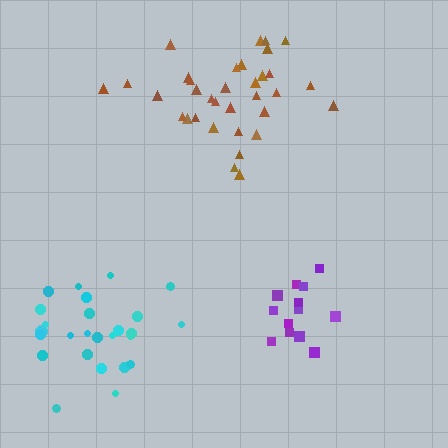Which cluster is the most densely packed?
Cyan.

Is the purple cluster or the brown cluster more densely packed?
Brown.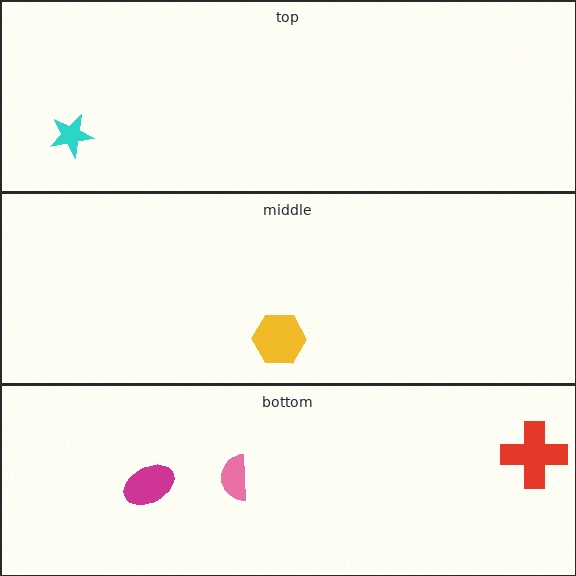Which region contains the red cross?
The bottom region.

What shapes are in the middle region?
The yellow hexagon.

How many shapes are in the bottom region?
3.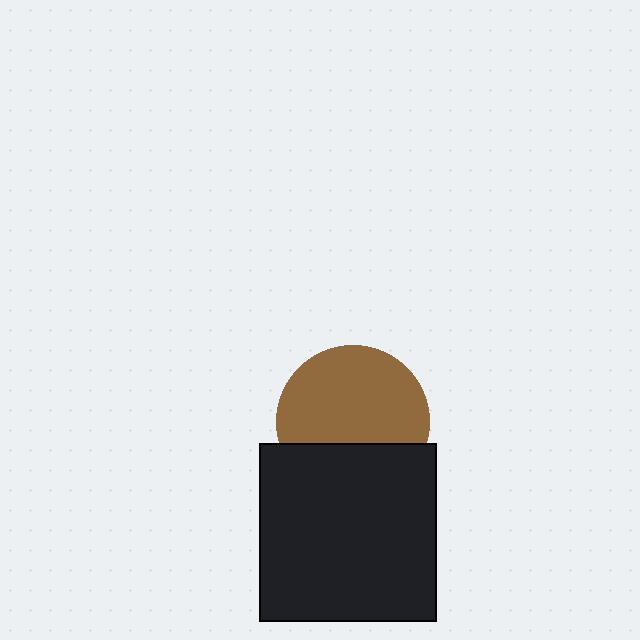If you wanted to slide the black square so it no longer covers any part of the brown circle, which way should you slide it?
Slide it down — that is the most direct way to separate the two shapes.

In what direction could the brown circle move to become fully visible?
The brown circle could move up. That would shift it out from behind the black square entirely.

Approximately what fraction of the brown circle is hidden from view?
Roughly 32% of the brown circle is hidden behind the black square.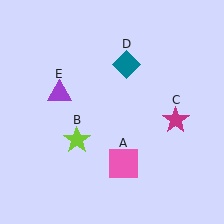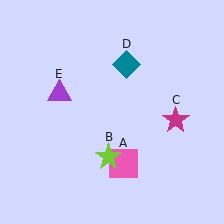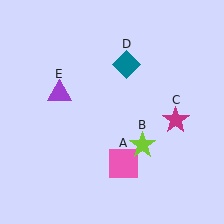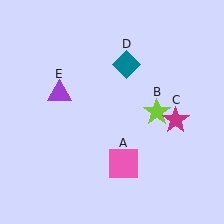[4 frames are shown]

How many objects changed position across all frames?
1 object changed position: lime star (object B).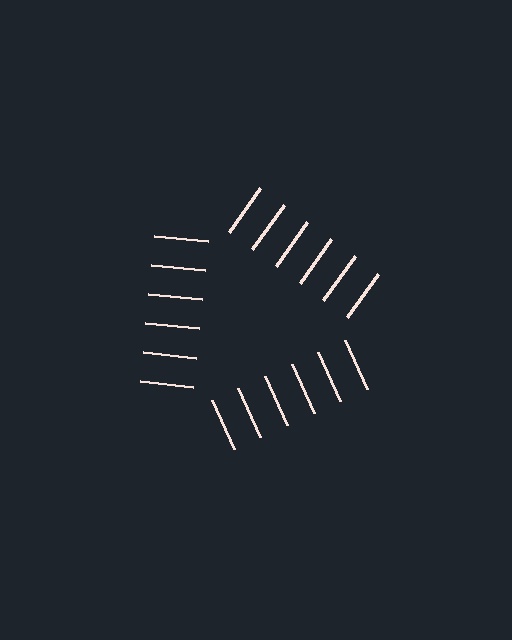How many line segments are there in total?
18 — 6 along each of the 3 edges.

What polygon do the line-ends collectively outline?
An illusory triangle — the line segments terminate on its edges but no continuous stroke is drawn.